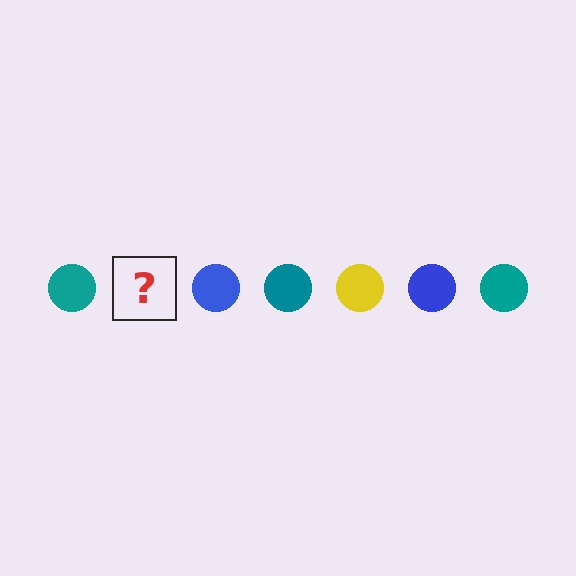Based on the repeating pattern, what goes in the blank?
The blank should be a yellow circle.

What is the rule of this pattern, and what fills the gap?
The rule is that the pattern cycles through teal, yellow, blue circles. The gap should be filled with a yellow circle.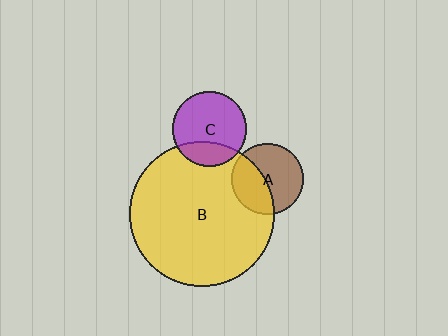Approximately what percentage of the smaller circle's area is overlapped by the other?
Approximately 40%.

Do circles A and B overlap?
Yes.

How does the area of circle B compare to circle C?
Approximately 3.8 times.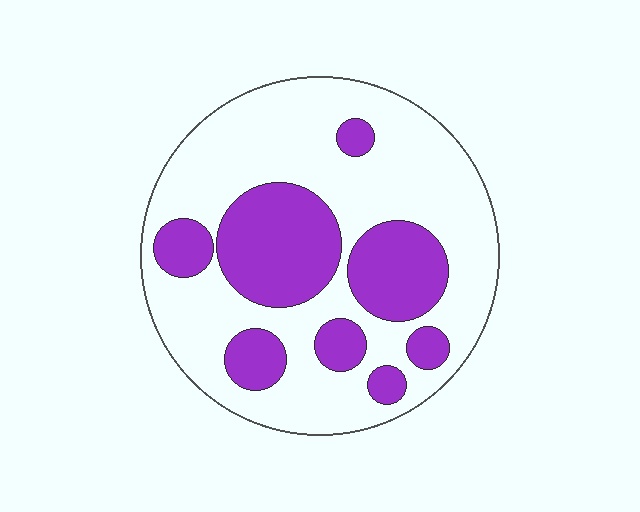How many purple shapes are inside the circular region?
8.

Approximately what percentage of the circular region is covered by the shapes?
Approximately 30%.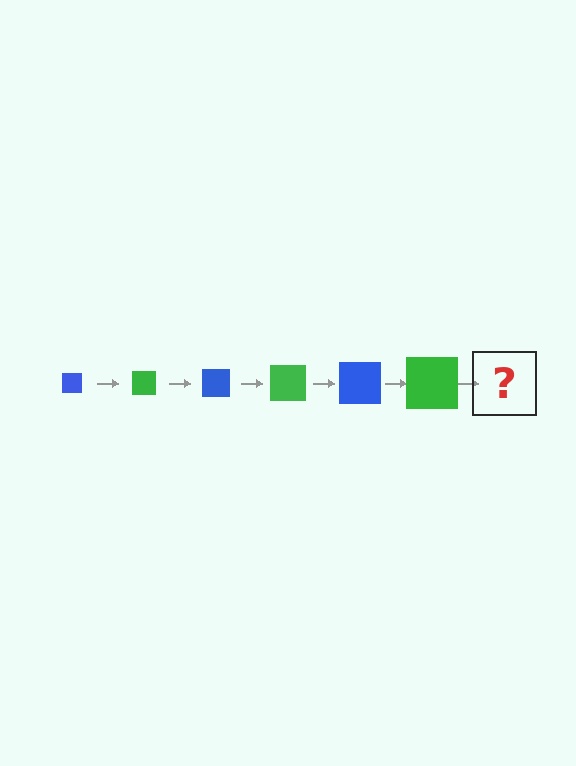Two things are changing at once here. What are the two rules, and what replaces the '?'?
The two rules are that the square grows larger each step and the color cycles through blue and green. The '?' should be a blue square, larger than the previous one.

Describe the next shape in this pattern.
It should be a blue square, larger than the previous one.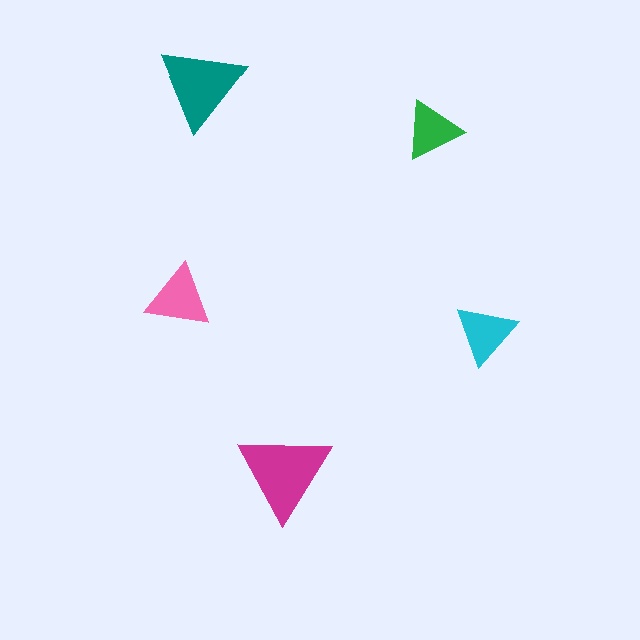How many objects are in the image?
There are 5 objects in the image.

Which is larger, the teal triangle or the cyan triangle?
The teal one.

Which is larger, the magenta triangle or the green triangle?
The magenta one.